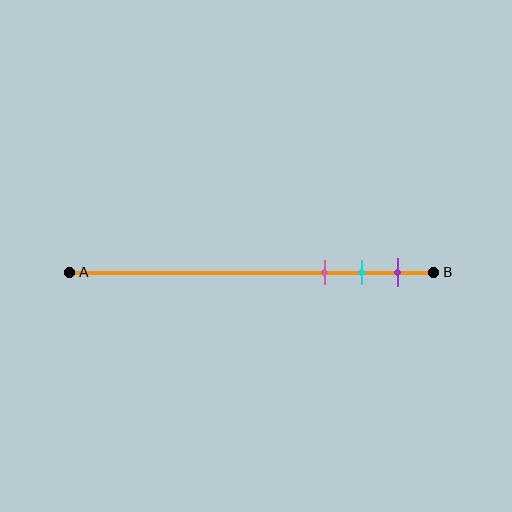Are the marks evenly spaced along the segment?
Yes, the marks are approximately evenly spaced.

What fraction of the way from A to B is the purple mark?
The purple mark is approximately 90% (0.9) of the way from A to B.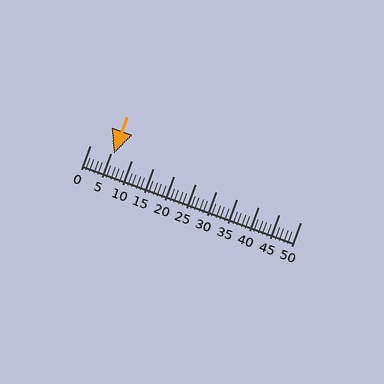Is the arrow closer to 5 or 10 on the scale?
The arrow is closer to 5.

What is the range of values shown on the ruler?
The ruler shows values from 0 to 50.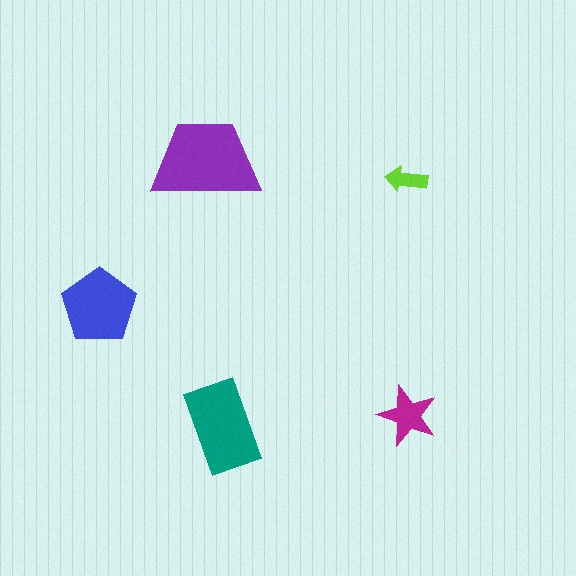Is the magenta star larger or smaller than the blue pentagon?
Smaller.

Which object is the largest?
The purple trapezoid.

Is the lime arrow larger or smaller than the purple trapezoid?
Smaller.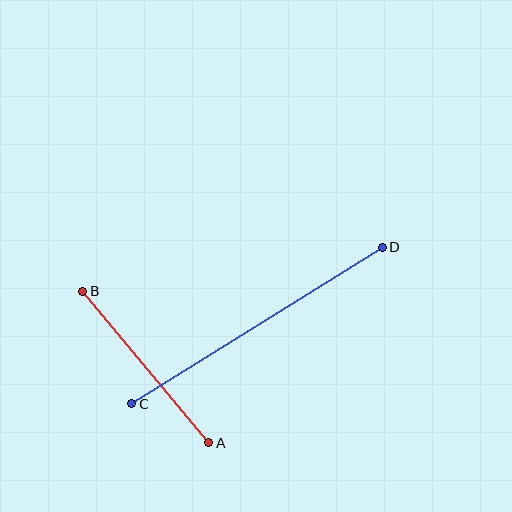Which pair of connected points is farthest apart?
Points C and D are farthest apart.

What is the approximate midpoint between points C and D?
The midpoint is at approximately (257, 326) pixels.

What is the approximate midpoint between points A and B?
The midpoint is at approximately (146, 367) pixels.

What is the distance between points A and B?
The distance is approximately 197 pixels.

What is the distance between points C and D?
The distance is approximately 296 pixels.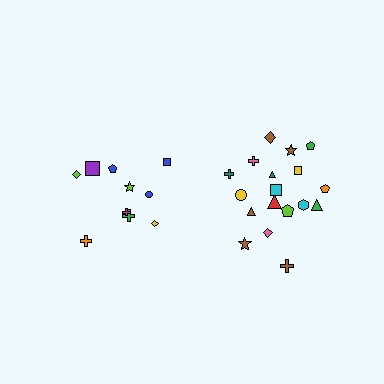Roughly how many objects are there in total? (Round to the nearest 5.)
Roughly 30 objects in total.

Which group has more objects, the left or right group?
The right group.